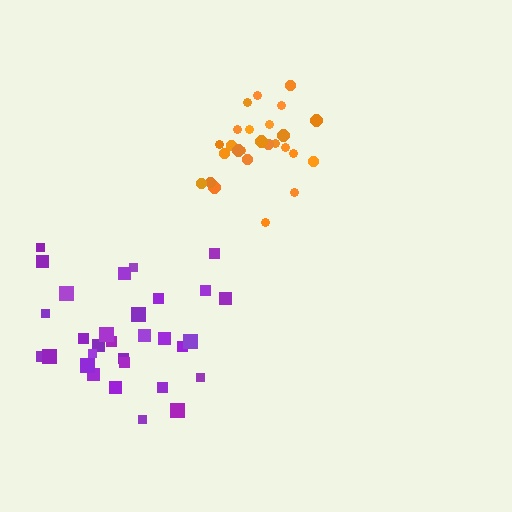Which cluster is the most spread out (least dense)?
Purple.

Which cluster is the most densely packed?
Orange.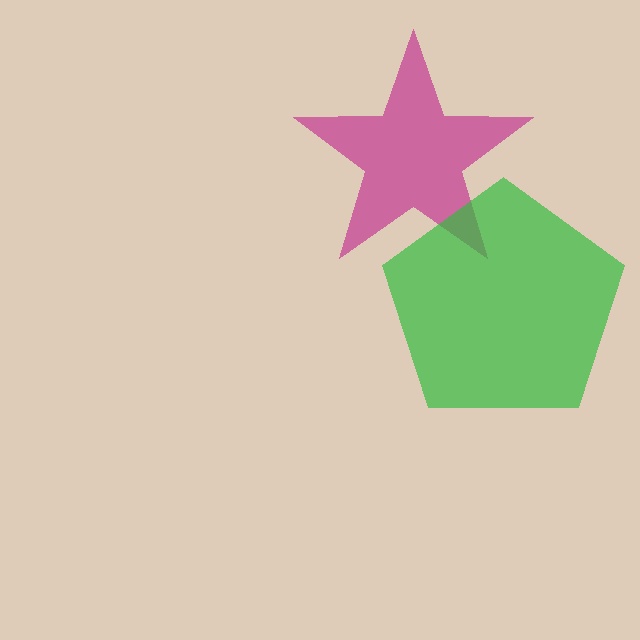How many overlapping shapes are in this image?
There are 2 overlapping shapes in the image.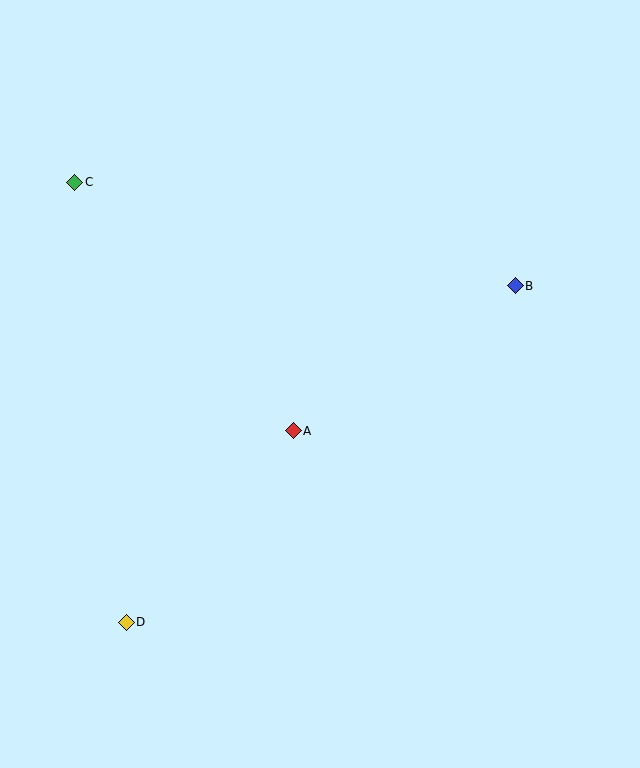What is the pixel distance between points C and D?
The distance between C and D is 443 pixels.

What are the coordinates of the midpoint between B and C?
The midpoint between B and C is at (295, 234).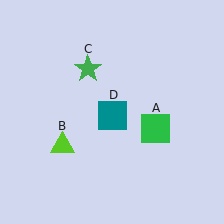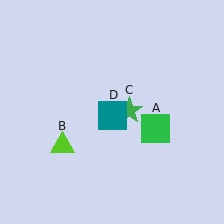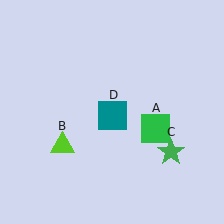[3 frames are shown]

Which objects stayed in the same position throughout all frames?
Green square (object A) and lime triangle (object B) and teal square (object D) remained stationary.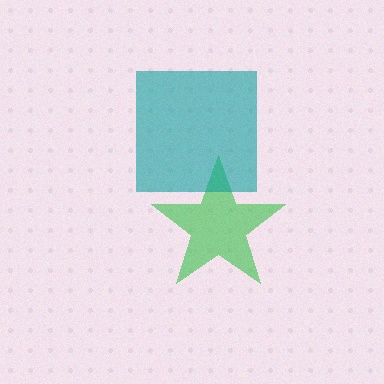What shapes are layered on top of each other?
The layered shapes are: a green star, a teal square.